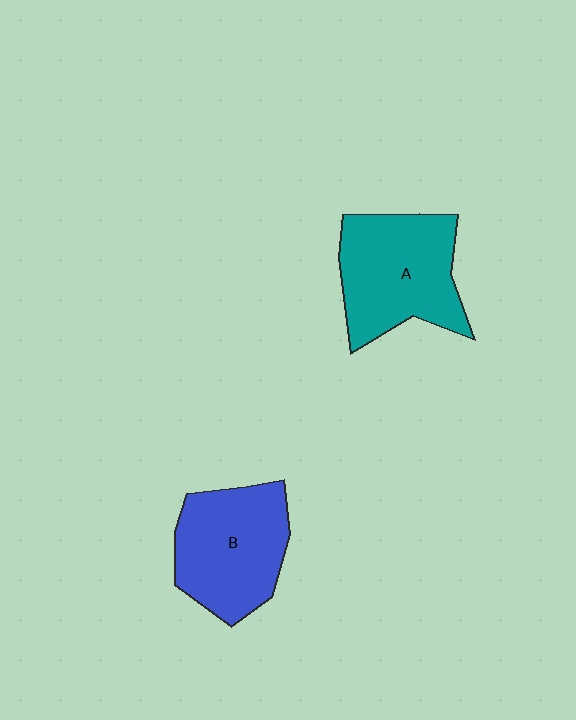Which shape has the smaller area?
Shape B (blue).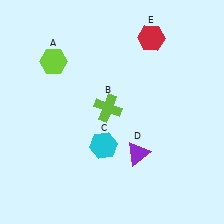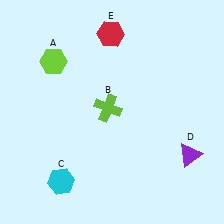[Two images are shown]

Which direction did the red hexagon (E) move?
The red hexagon (E) moved left.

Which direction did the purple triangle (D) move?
The purple triangle (D) moved right.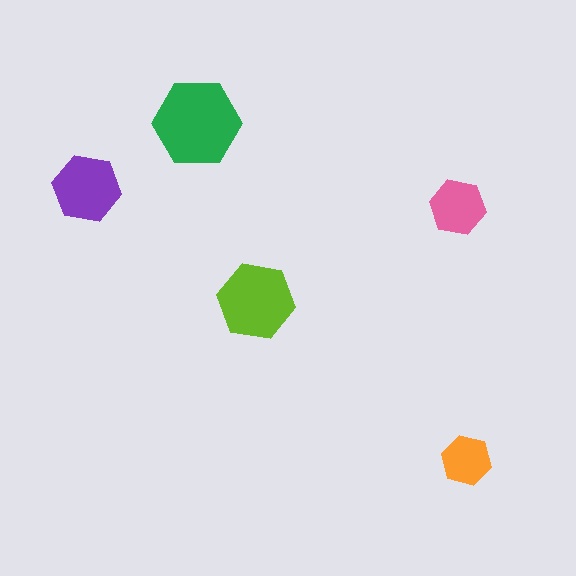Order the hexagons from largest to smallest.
the green one, the lime one, the purple one, the pink one, the orange one.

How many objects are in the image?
There are 5 objects in the image.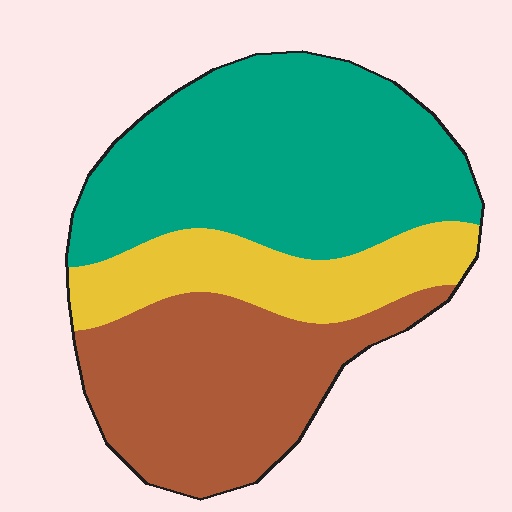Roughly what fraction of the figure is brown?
Brown covers around 35% of the figure.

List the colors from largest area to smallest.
From largest to smallest: teal, brown, yellow.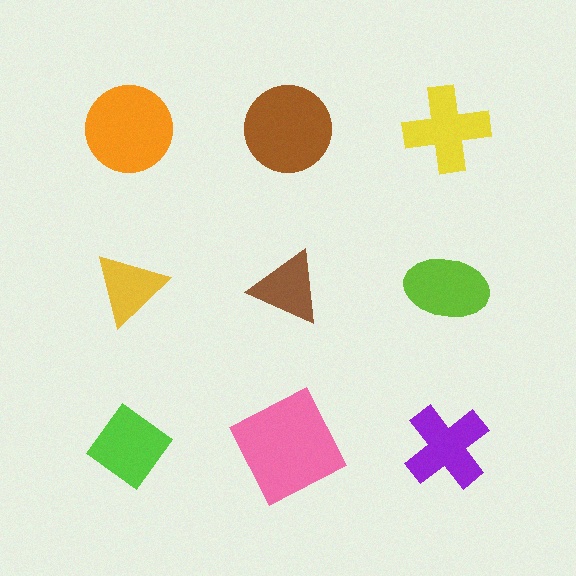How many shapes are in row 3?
3 shapes.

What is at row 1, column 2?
A brown circle.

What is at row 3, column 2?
A pink square.